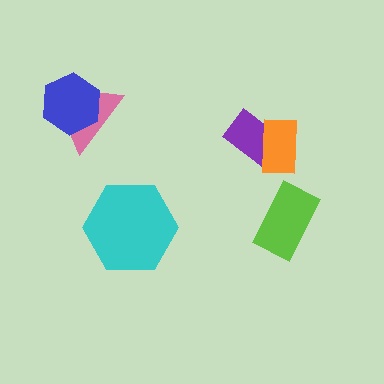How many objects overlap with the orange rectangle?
1 object overlaps with the orange rectangle.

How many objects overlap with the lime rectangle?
0 objects overlap with the lime rectangle.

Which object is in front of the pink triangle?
The blue hexagon is in front of the pink triangle.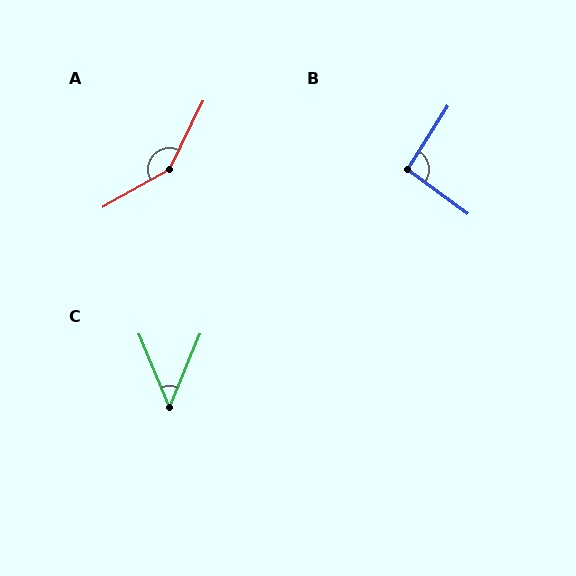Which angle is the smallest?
C, at approximately 45 degrees.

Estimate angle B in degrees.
Approximately 94 degrees.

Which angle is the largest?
A, at approximately 145 degrees.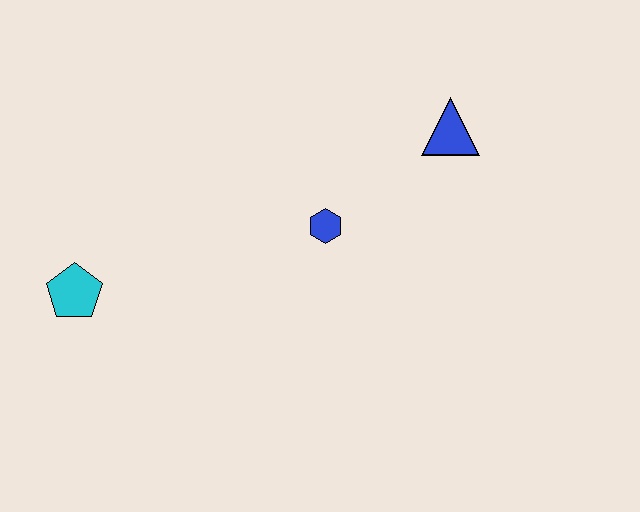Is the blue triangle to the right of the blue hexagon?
Yes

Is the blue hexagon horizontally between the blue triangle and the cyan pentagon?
Yes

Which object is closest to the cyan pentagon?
The blue hexagon is closest to the cyan pentagon.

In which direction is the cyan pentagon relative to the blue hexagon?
The cyan pentagon is to the left of the blue hexagon.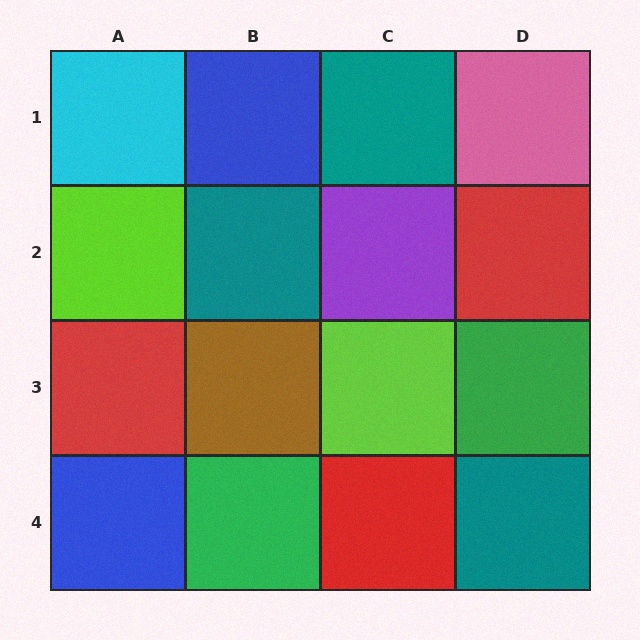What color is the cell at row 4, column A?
Blue.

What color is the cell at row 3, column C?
Lime.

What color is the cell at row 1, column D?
Pink.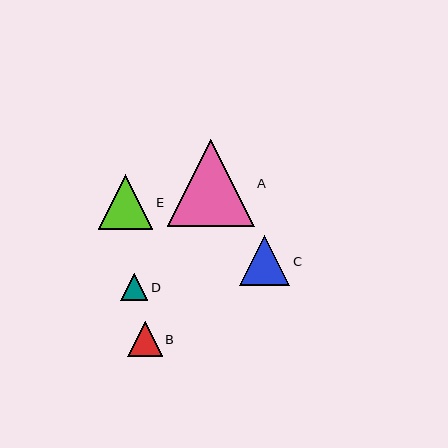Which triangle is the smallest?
Triangle D is the smallest with a size of approximately 27 pixels.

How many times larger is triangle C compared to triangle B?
Triangle C is approximately 1.5 times the size of triangle B.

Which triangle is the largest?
Triangle A is the largest with a size of approximately 87 pixels.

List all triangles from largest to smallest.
From largest to smallest: A, E, C, B, D.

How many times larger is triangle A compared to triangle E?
Triangle A is approximately 1.6 times the size of triangle E.